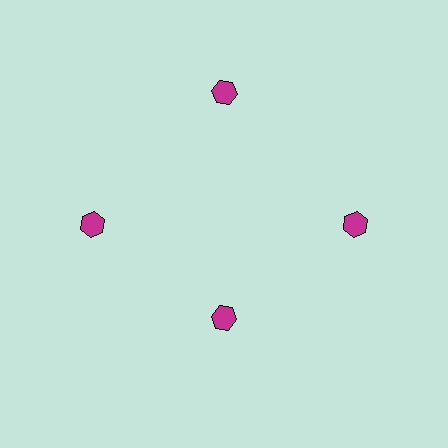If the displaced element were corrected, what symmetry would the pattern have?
It would have 4-fold rotational symmetry — the pattern would map onto itself every 90 degrees.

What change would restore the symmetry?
The symmetry would be restored by moving it outward, back onto the ring so that all 4 hexagons sit at equal angles and equal distance from the center.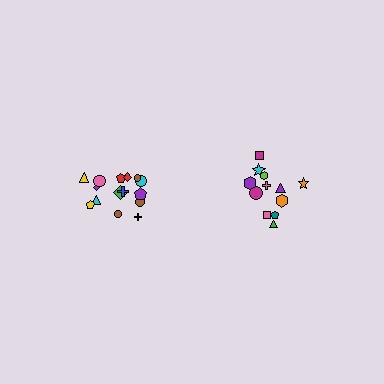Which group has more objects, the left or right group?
The left group.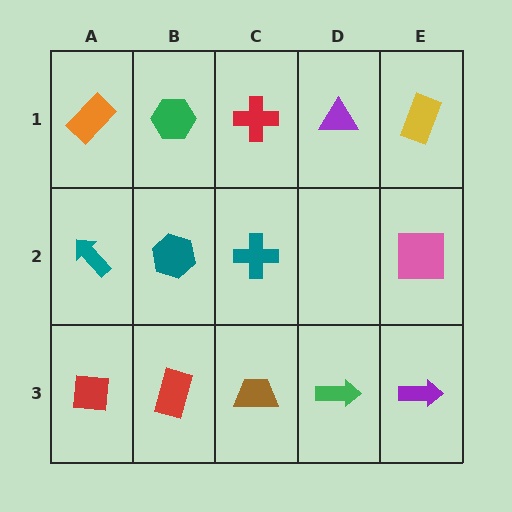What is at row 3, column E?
A purple arrow.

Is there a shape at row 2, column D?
No, that cell is empty.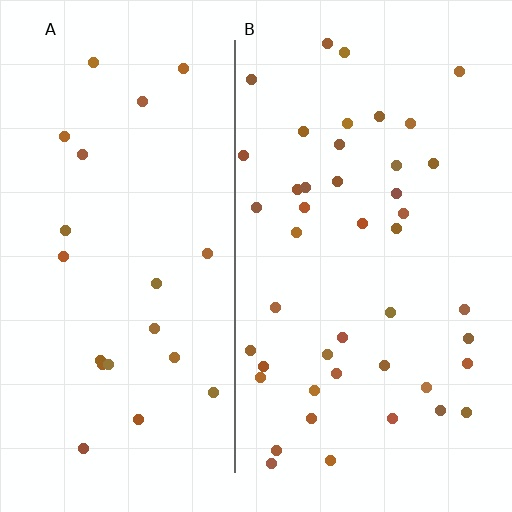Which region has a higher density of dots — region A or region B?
B (the right).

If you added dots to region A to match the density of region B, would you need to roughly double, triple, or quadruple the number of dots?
Approximately double.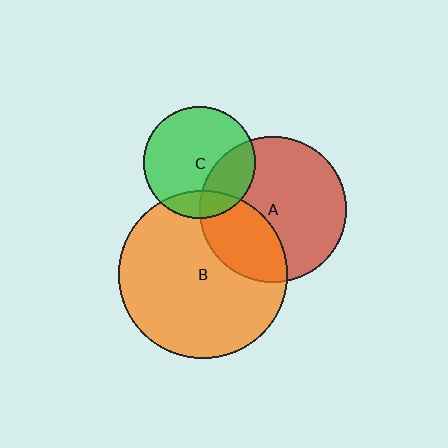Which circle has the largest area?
Circle B (orange).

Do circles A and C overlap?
Yes.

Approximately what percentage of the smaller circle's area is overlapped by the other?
Approximately 30%.